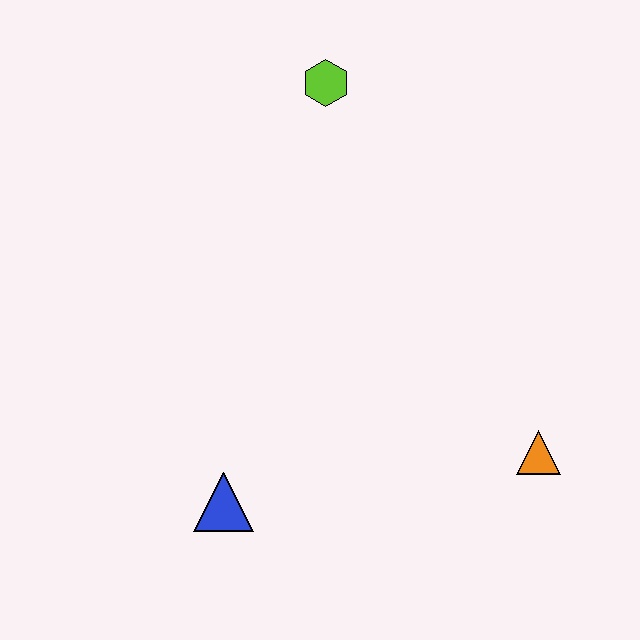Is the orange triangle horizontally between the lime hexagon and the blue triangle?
No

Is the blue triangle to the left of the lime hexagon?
Yes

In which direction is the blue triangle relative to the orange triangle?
The blue triangle is to the left of the orange triangle.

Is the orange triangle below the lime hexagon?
Yes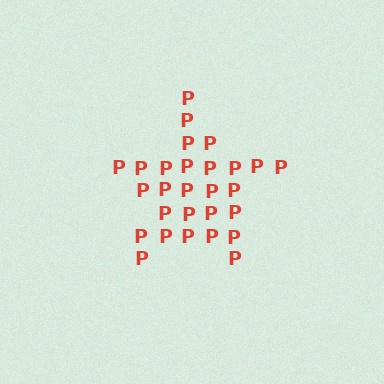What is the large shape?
The large shape is a star.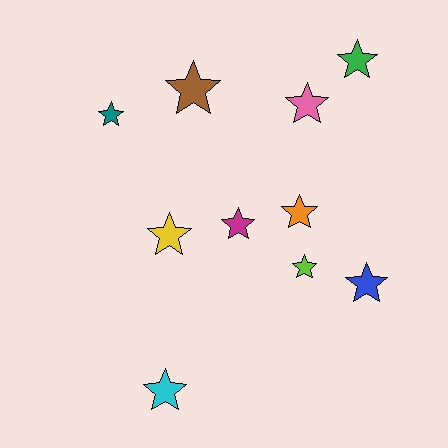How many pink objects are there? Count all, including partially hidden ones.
There is 1 pink object.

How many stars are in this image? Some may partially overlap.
There are 10 stars.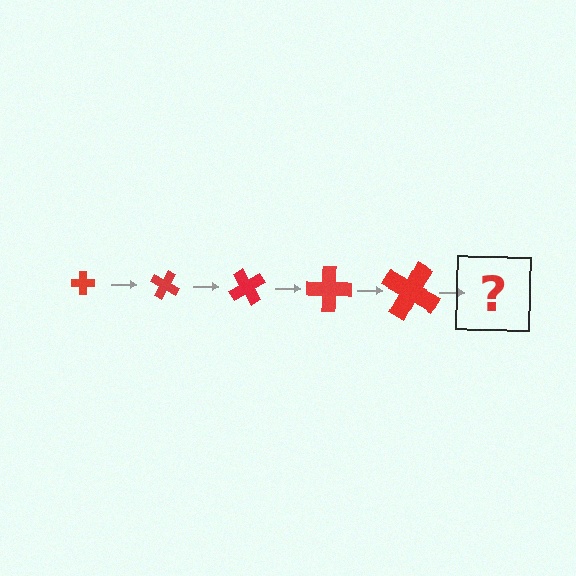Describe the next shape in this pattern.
It should be a cross, larger than the previous one and rotated 150 degrees from the start.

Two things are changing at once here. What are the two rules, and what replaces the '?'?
The two rules are that the cross grows larger each step and it rotates 30 degrees each step. The '?' should be a cross, larger than the previous one and rotated 150 degrees from the start.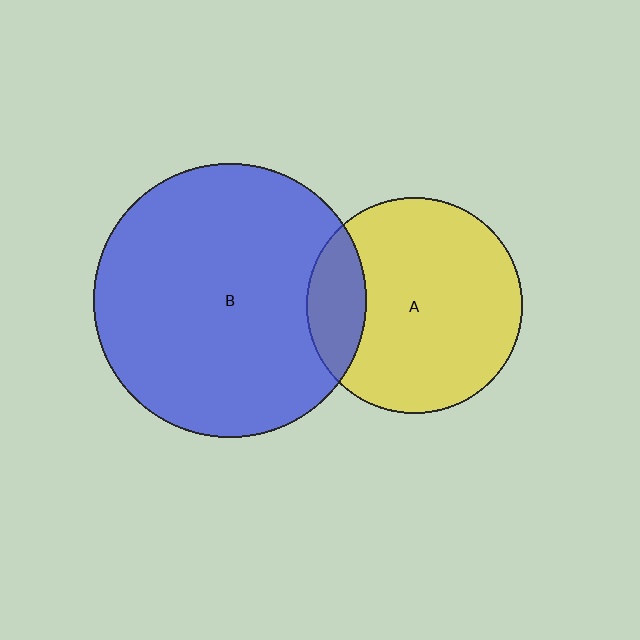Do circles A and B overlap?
Yes.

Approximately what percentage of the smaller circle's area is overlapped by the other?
Approximately 20%.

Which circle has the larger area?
Circle B (blue).